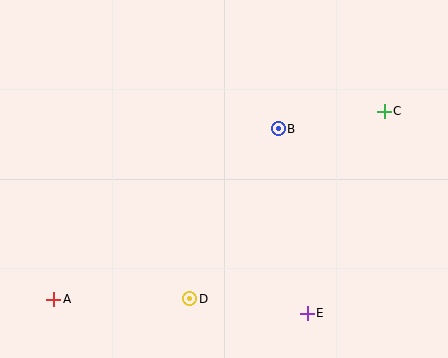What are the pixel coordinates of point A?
Point A is at (54, 299).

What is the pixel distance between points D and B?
The distance between D and B is 192 pixels.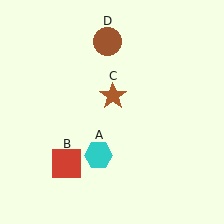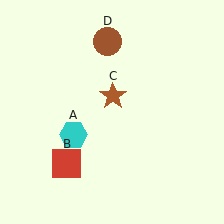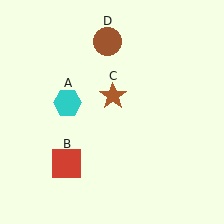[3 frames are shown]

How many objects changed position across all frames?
1 object changed position: cyan hexagon (object A).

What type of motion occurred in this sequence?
The cyan hexagon (object A) rotated clockwise around the center of the scene.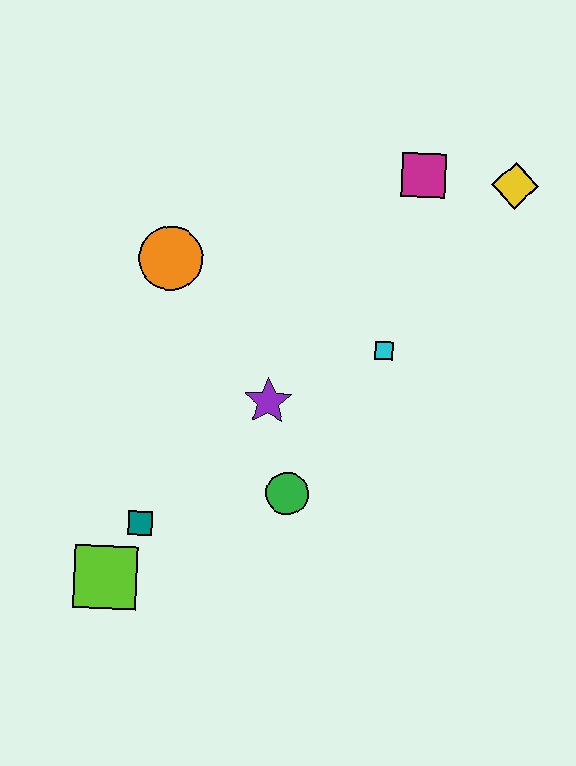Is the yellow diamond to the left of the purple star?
No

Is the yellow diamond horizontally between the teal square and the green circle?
No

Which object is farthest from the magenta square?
The lime square is farthest from the magenta square.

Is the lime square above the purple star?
No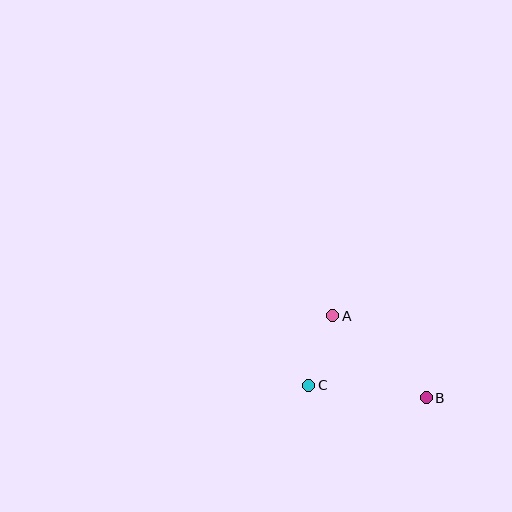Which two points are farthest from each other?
Points A and B are farthest from each other.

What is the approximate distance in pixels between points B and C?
The distance between B and C is approximately 118 pixels.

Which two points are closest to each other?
Points A and C are closest to each other.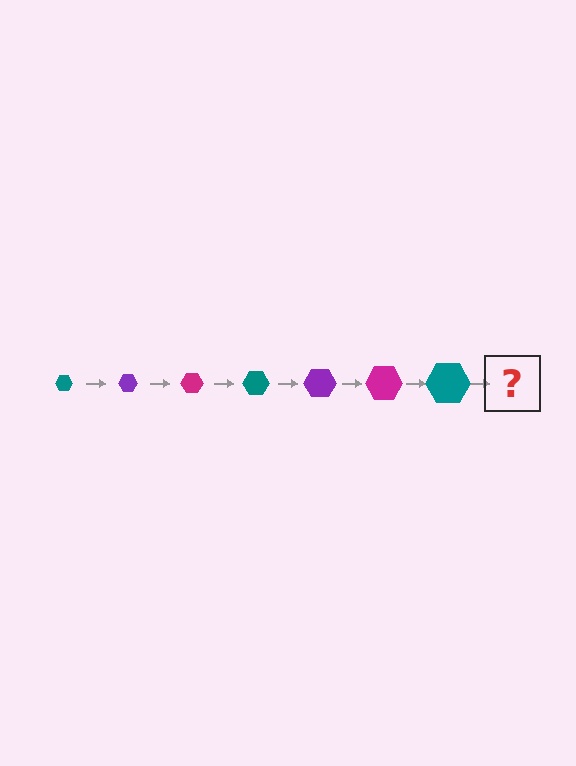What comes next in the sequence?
The next element should be a purple hexagon, larger than the previous one.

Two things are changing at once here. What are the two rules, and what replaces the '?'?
The two rules are that the hexagon grows larger each step and the color cycles through teal, purple, and magenta. The '?' should be a purple hexagon, larger than the previous one.